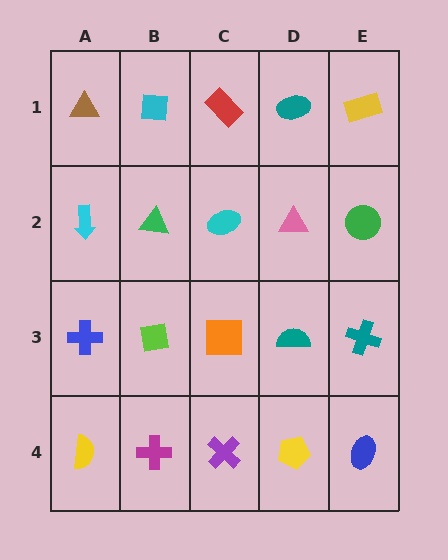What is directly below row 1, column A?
A cyan arrow.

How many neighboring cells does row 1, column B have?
3.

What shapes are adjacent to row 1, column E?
A green circle (row 2, column E), a teal ellipse (row 1, column D).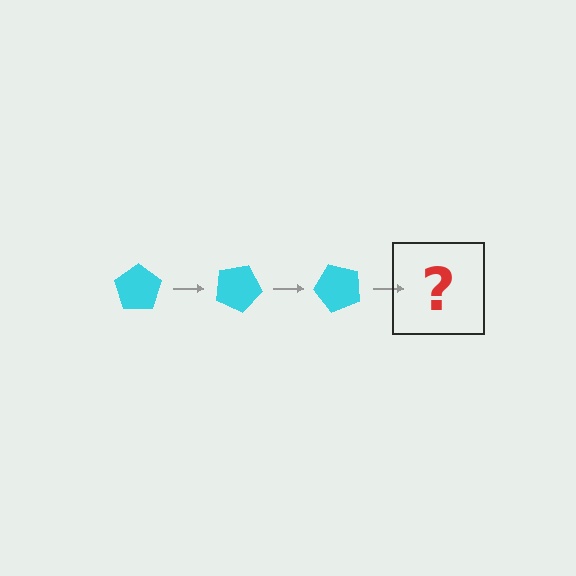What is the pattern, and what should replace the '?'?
The pattern is that the pentagon rotates 25 degrees each step. The '?' should be a cyan pentagon rotated 75 degrees.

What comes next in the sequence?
The next element should be a cyan pentagon rotated 75 degrees.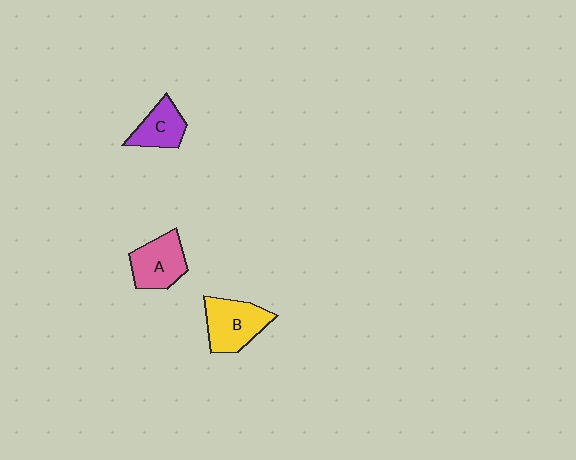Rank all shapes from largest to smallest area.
From largest to smallest: B (yellow), A (pink), C (purple).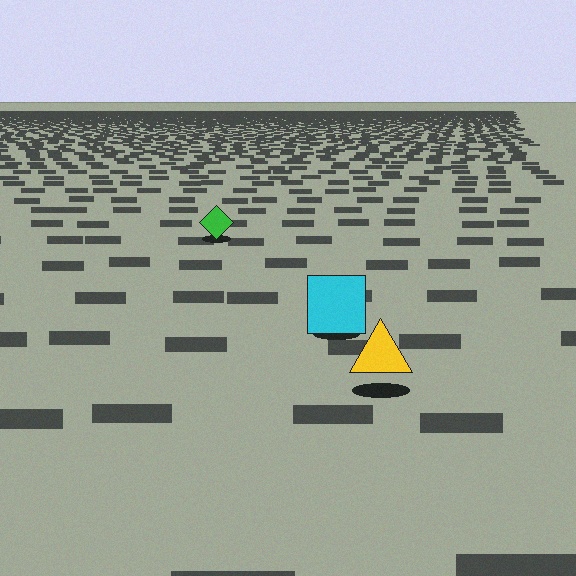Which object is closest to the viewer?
The yellow triangle is closest. The texture marks near it are larger and more spread out.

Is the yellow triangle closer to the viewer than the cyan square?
Yes. The yellow triangle is closer — you can tell from the texture gradient: the ground texture is coarser near it.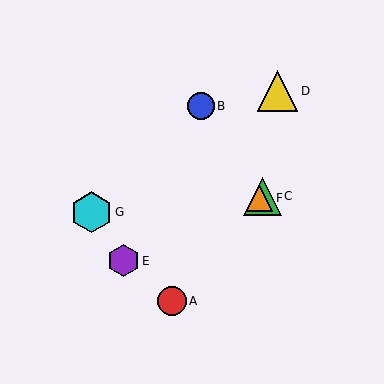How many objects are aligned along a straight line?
3 objects (C, E, F) are aligned along a straight line.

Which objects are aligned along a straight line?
Objects C, E, F are aligned along a straight line.